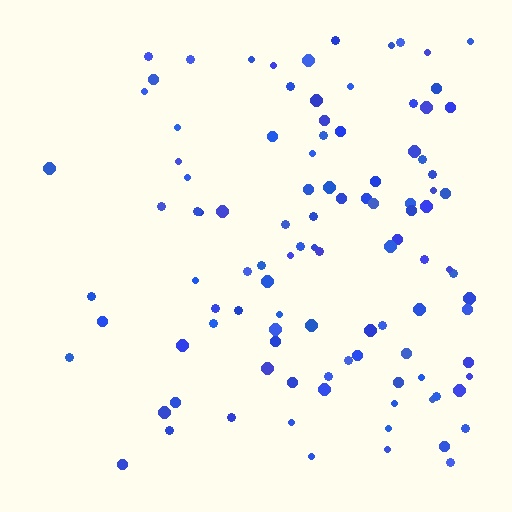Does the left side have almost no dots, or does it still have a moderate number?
Still a moderate number, just noticeably fewer than the right.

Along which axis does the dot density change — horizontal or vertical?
Horizontal.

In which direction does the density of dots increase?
From left to right, with the right side densest.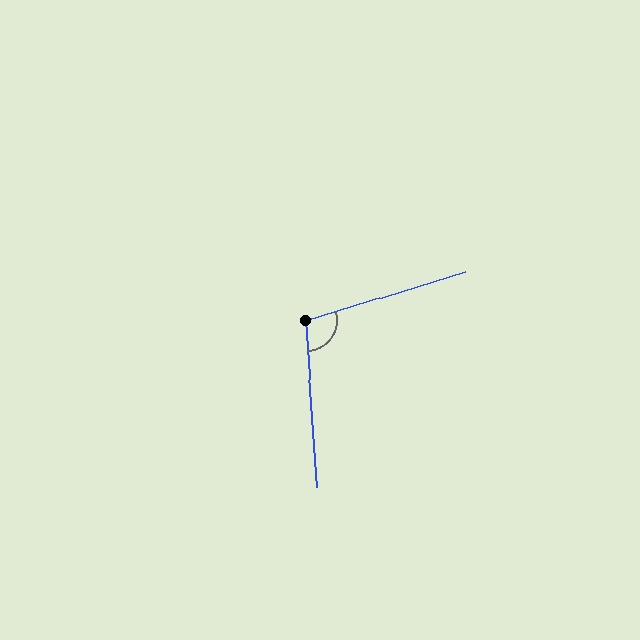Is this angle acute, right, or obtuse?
It is obtuse.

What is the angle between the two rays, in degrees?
Approximately 104 degrees.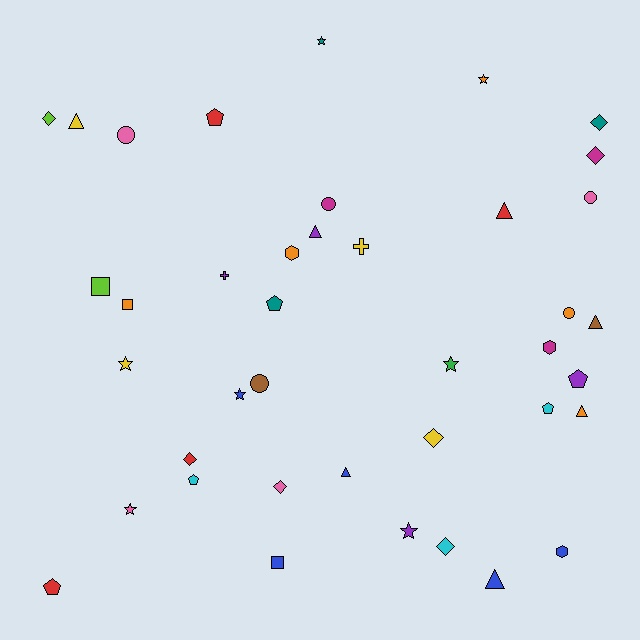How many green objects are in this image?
There is 1 green object.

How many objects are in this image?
There are 40 objects.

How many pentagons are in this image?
There are 6 pentagons.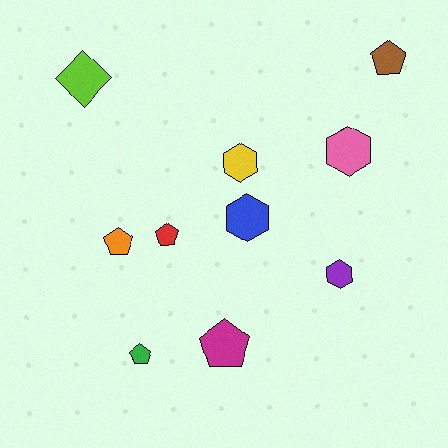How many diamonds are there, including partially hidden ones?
There is 1 diamond.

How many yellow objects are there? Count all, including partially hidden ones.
There is 1 yellow object.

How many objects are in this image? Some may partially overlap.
There are 10 objects.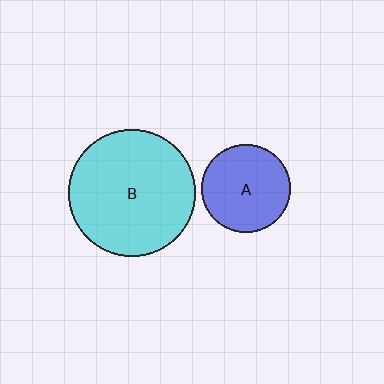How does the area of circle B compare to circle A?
Approximately 2.0 times.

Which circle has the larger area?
Circle B (cyan).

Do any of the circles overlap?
No, none of the circles overlap.